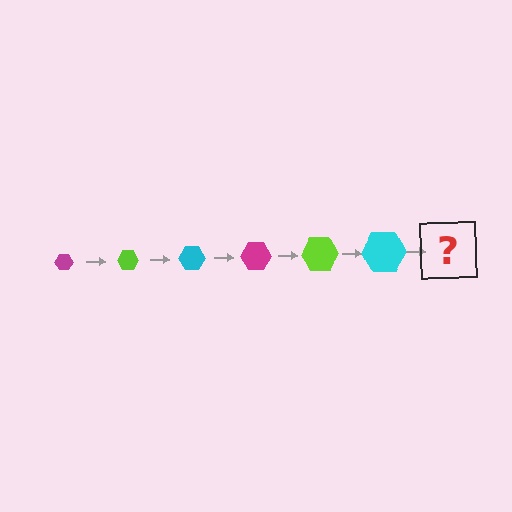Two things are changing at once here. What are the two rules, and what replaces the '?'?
The two rules are that the hexagon grows larger each step and the color cycles through magenta, lime, and cyan. The '?' should be a magenta hexagon, larger than the previous one.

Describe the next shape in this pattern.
It should be a magenta hexagon, larger than the previous one.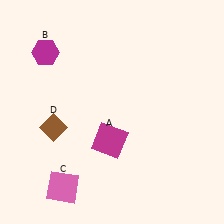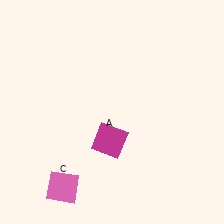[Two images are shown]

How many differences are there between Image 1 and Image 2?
There are 2 differences between the two images.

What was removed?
The brown diamond (D), the magenta hexagon (B) were removed in Image 2.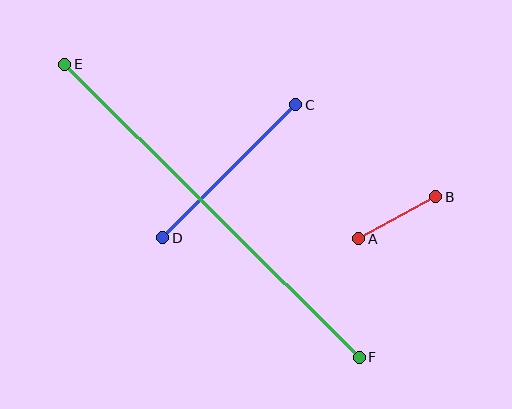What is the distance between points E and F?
The distance is approximately 415 pixels.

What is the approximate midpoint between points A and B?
The midpoint is at approximately (397, 218) pixels.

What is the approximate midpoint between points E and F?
The midpoint is at approximately (212, 211) pixels.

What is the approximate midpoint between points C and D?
The midpoint is at approximately (229, 171) pixels.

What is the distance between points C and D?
The distance is approximately 188 pixels.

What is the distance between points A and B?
The distance is approximately 88 pixels.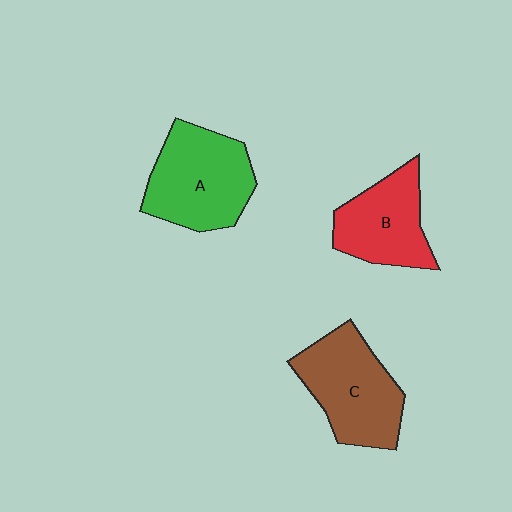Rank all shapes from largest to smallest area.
From largest to smallest: A (green), C (brown), B (red).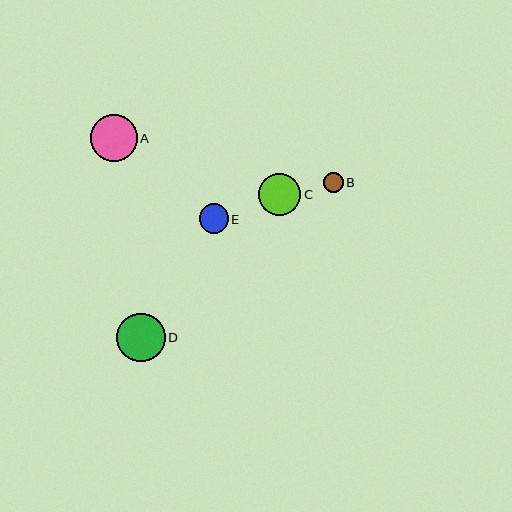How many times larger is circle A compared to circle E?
Circle A is approximately 1.6 times the size of circle E.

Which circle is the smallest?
Circle B is the smallest with a size of approximately 20 pixels.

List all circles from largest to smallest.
From largest to smallest: D, A, C, E, B.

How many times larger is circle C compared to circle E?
Circle C is approximately 1.5 times the size of circle E.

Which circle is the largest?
Circle D is the largest with a size of approximately 49 pixels.